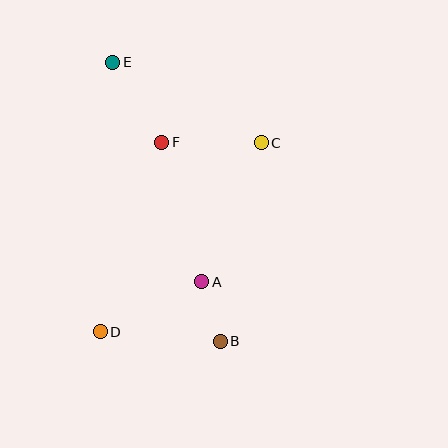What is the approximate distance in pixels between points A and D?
The distance between A and D is approximately 113 pixels.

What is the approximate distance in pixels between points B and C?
The distance between B and C is approximately 202 pixels.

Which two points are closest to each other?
Points A and B are closest to each other.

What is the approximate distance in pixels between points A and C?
The distance between A and C is approximately 151 pixels.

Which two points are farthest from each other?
Points B and E are farthest from each other.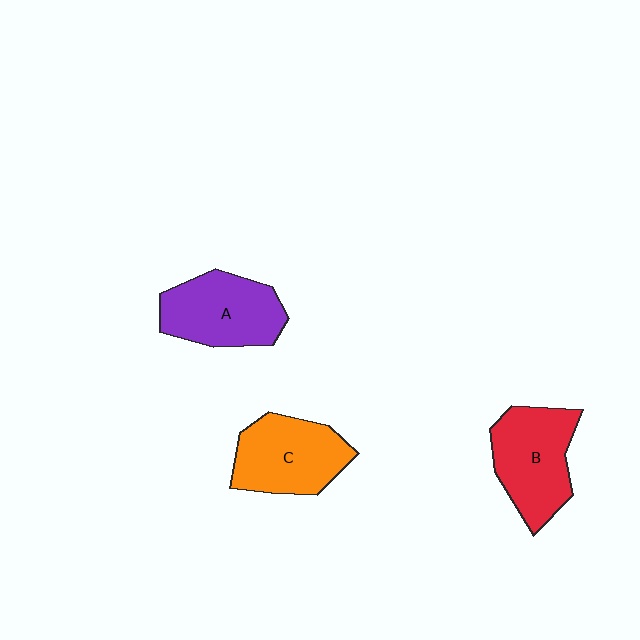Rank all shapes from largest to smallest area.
From largest to smallest: B (red), C (orange), A (purple).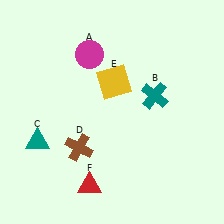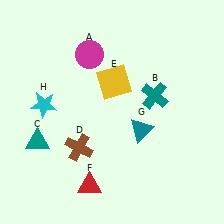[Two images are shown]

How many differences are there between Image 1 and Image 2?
There are 2 differences between the two images.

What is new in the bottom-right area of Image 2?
A teal triangle (G) was added in the bottom-right area of Image 2.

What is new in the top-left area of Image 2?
A cyan star (H) was added in the top-left area of Image 2.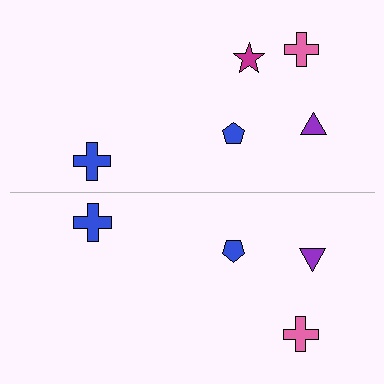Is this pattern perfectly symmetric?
No, the pattern is not perfectly symmetric. A magenta star is missing from the bottom side.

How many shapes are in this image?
There are 9 shapes in this image.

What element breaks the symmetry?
A magenta star is missing from the bottom side.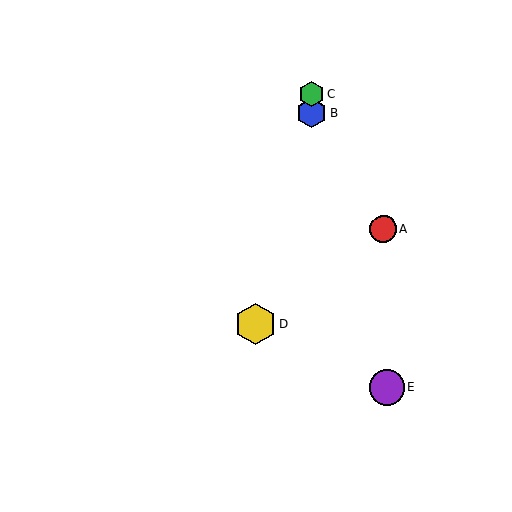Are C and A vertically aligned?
No, C is at x≈312 and A is at x≈383.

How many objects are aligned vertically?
2 objects (B, C) are aligned vertically.